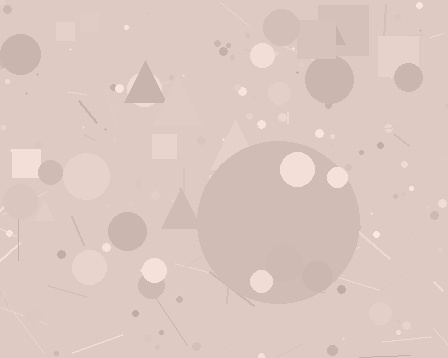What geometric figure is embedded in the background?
A circle is embedded in the background.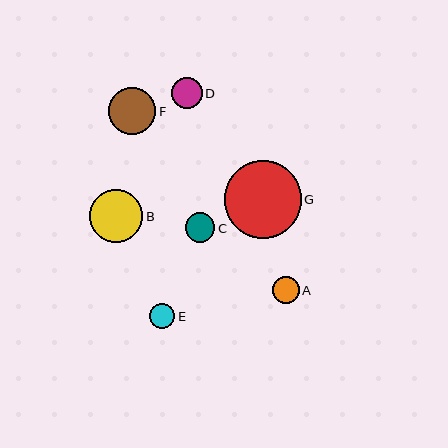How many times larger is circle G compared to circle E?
Circle G is approximately 3.0 times the size of circle E.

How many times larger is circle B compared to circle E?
Circle B is approximately 2.1 times the size of circle E.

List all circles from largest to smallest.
From largest to smallest: G, B, F, D, C, A, E.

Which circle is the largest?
Circle G is the largest with a size of approximately 77 pixels.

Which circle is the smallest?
Circle E is the smallest with a size of approximately 26 pixels.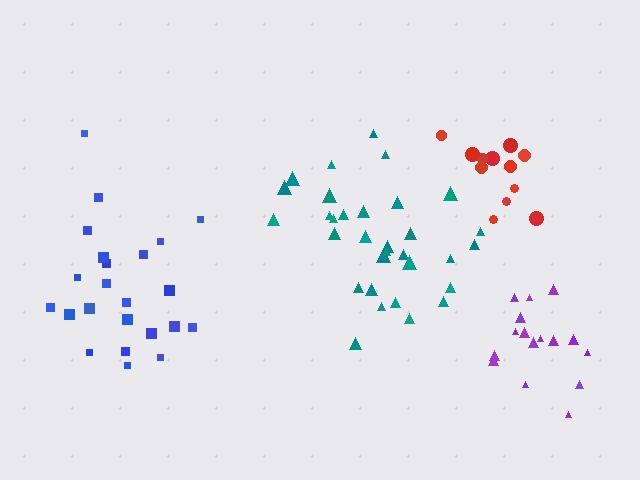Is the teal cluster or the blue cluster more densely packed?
Teal.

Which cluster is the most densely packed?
Purple.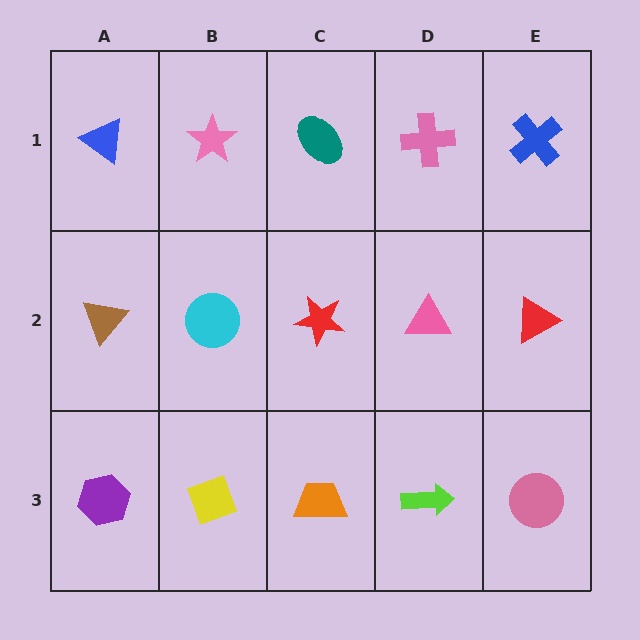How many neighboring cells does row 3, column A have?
2.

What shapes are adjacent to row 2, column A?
A blue triangle (row 1, column A), a purple hexagon (row 3, column A), a cyan circle (row 2, column B).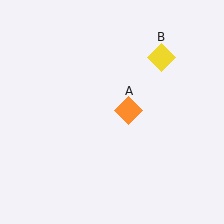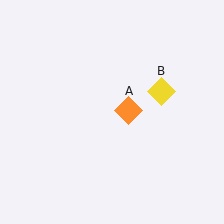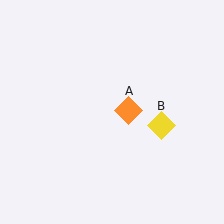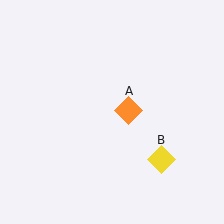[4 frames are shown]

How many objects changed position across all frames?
1 object changed position: yellow diamond (object B).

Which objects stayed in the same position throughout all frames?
Orange diamond (object A) remained stationary.